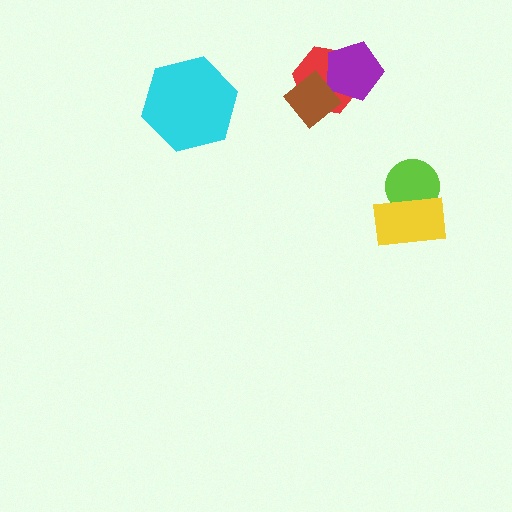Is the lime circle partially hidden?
Yes, it is partially covered by another shape.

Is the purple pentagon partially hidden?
Yes, it is partially covered by another shape.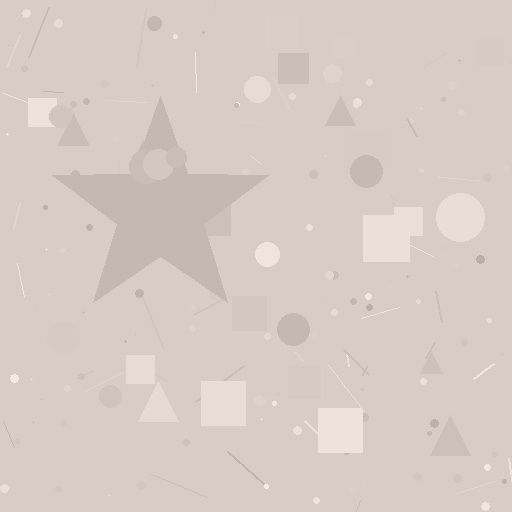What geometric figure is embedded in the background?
A star is embedded in the background.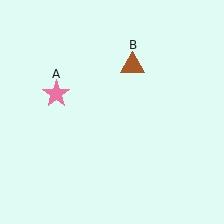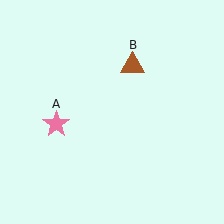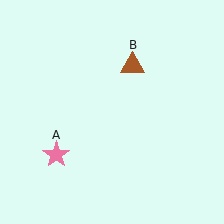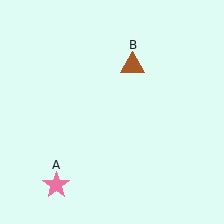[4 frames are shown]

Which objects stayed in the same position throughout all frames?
Brown triangle (object B) remained stationary.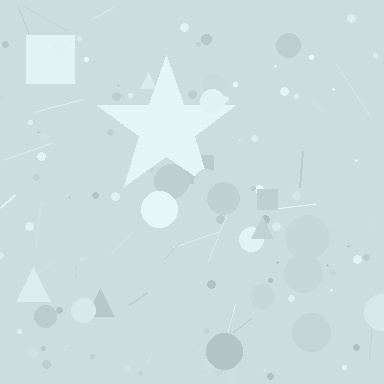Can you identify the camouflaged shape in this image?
The camouflaged shape is a star.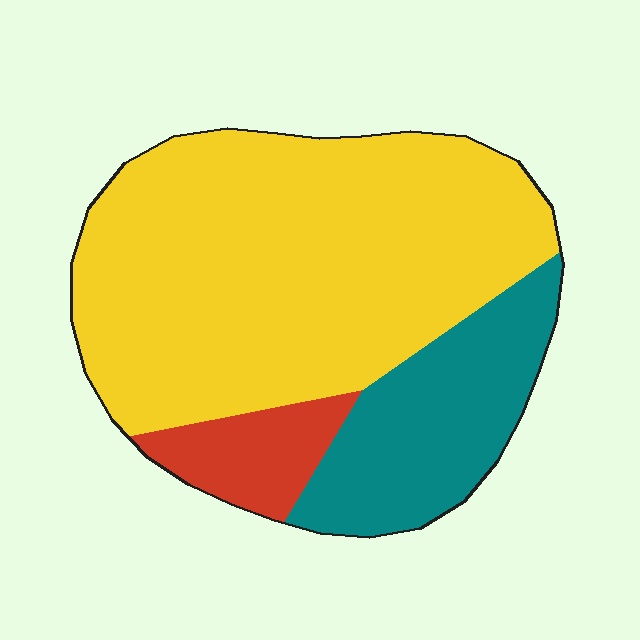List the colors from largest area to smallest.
From largest to smallest: yellow, teal, red.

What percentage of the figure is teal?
Teal covers 23% of the figure.